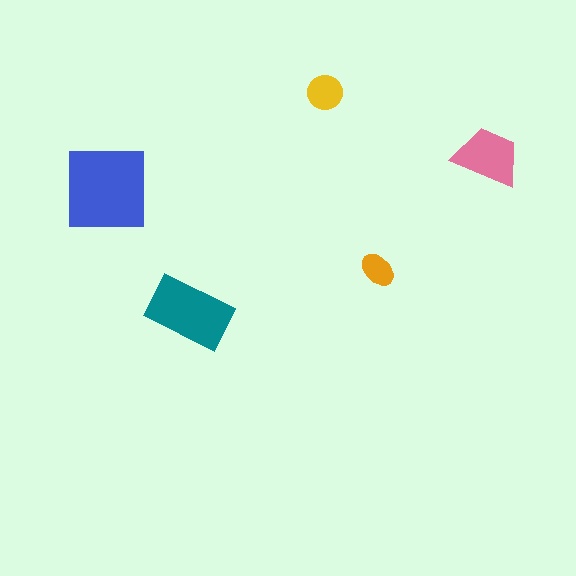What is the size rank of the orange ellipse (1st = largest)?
5th.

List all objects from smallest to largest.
The orange ellipse, the yellow circle, the pink trapezoid, the teal rectangle, the blue square.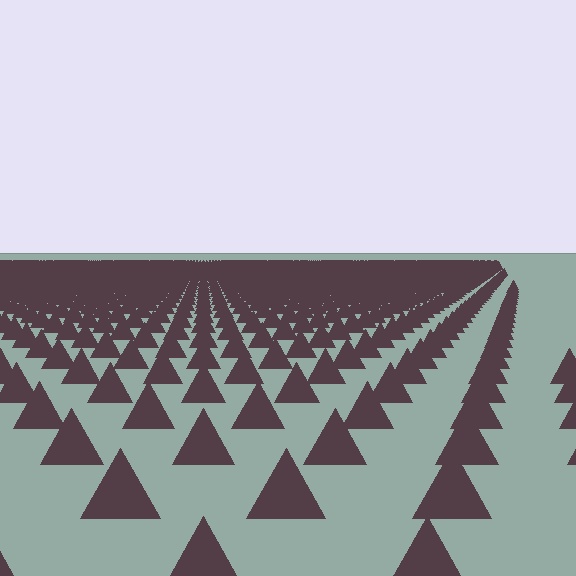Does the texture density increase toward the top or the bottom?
Density increases toward the top.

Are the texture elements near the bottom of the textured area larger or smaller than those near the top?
Larger. Near the bottom, elements are closer to the viewer and appear at a bigger on-screen size.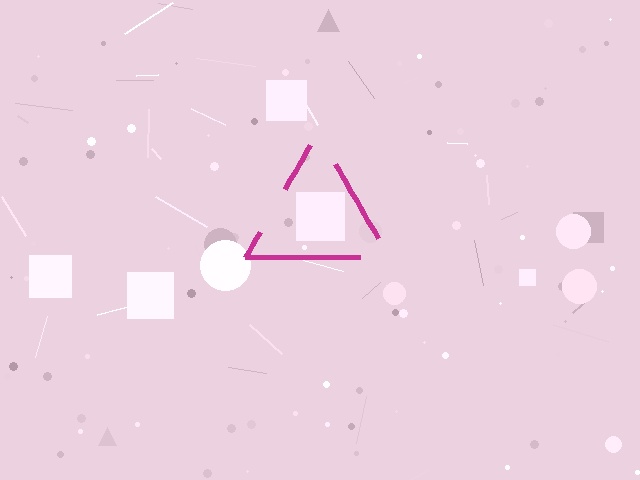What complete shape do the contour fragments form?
The contour fragments form a triangle.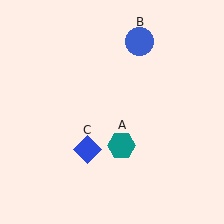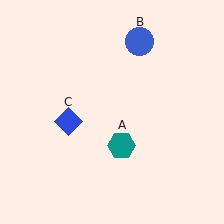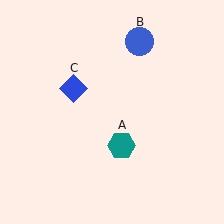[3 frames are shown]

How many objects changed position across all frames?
1 object changed position: blue diamond (object C).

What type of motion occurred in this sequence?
The blue diamond (object C) rotated clockwise around the center of the scene.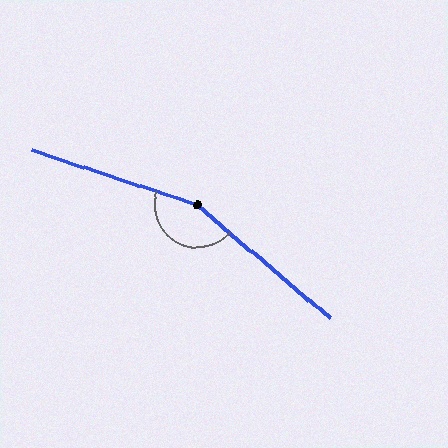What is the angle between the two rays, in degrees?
Approximately 158 degrees.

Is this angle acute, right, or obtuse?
It is obtuse.